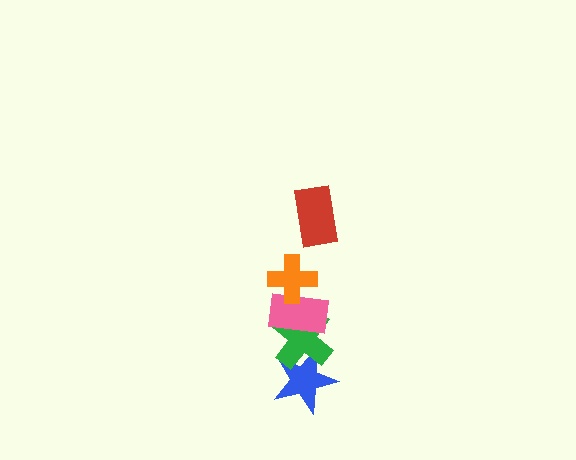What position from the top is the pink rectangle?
The pink rectangle is 3rd from the top.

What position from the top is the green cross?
The green cross is 4th from the top.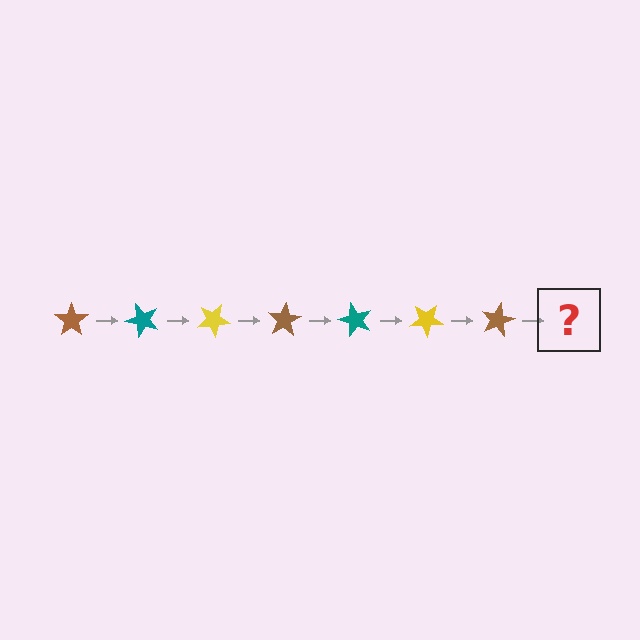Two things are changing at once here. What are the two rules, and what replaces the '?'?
The two rules are that it rotates 50 degrees each step and the color cycles through brown, teal, and yellow. The '?' should be a teal star, rotated 350 degrees from the start.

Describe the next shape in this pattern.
It should be a teal star, rotated 350 degrees from the start.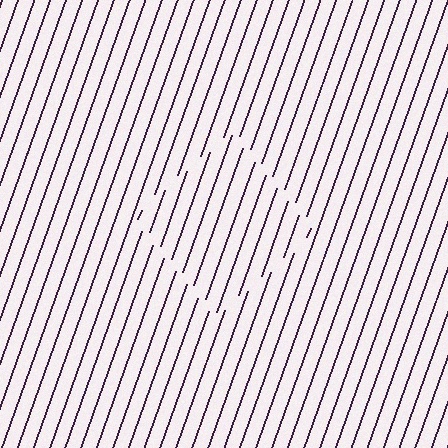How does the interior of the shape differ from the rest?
The interior of the shape contains the same grating, shifted by half a period — the contour is defined by the phase discontinuity where line-ends from the inner and outer gratings abut.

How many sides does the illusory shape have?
4 sides — the line-ends trace a square.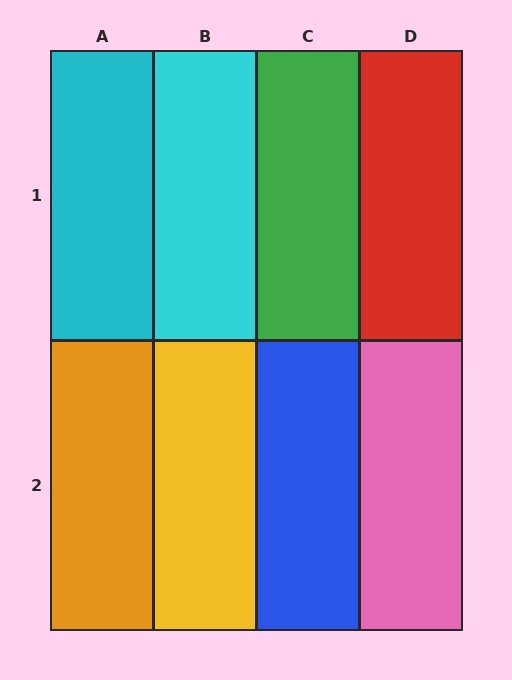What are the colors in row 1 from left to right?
Cyan, cyan, green, red.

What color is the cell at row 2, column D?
Pink.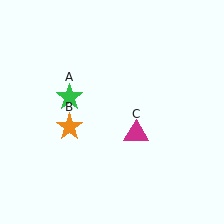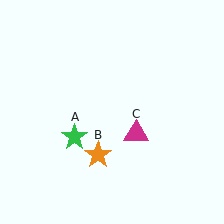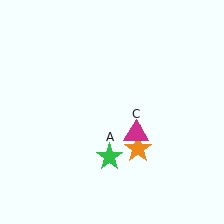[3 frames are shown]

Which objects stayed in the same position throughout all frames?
Magenta triangle (object C) remained stationary.